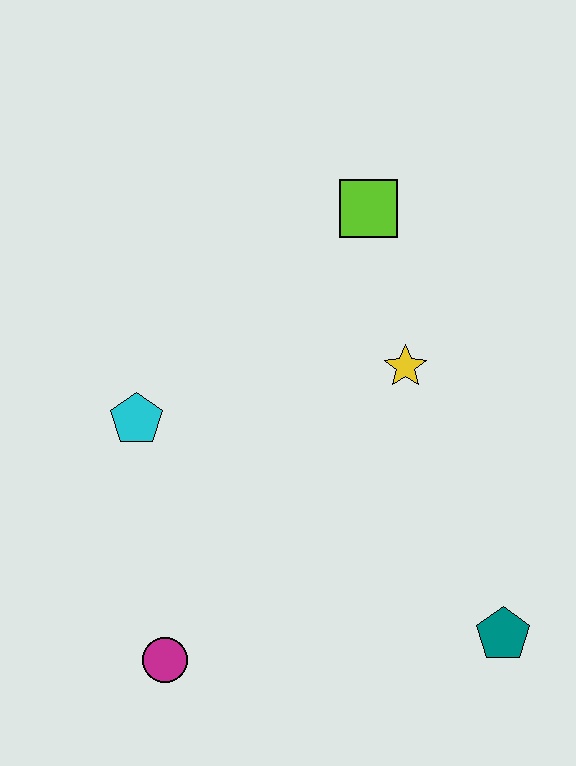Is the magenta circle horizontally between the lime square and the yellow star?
No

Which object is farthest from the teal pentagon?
The lime square is farthest from the teal pentagon.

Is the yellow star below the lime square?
Yes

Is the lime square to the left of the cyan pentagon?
No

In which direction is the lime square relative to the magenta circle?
The lime square is above the magenta circle.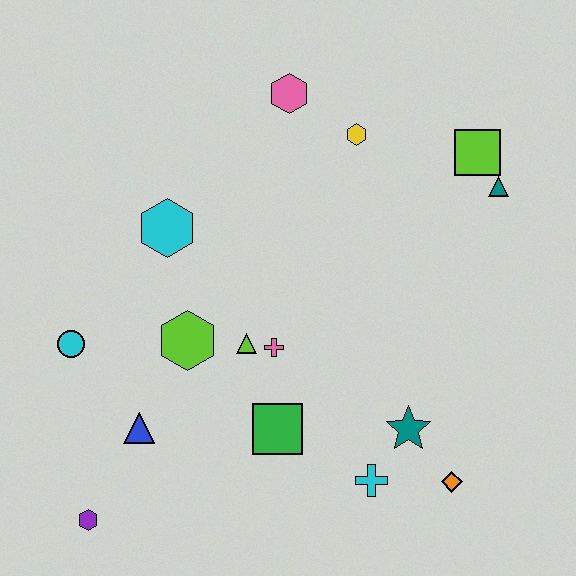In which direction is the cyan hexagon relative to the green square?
The cyan hexagon is above the green square.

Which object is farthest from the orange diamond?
The pink hexagon is farthest from the orange diamond.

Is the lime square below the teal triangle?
No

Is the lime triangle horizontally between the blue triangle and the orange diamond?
Yes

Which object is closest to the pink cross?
The lime triangle is closest to the pink cross.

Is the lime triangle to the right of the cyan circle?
Yes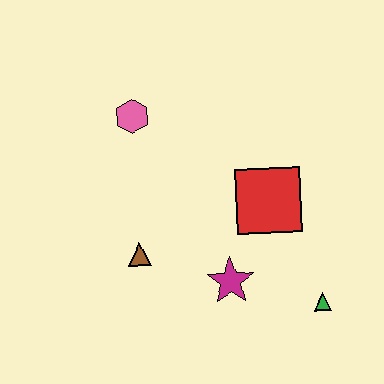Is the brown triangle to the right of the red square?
No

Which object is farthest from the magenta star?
The pink hexagon is farthest from the magenta star.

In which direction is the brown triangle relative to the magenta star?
The brown triangle is to the left of the magenta star.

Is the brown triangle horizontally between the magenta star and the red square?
No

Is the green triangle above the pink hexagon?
No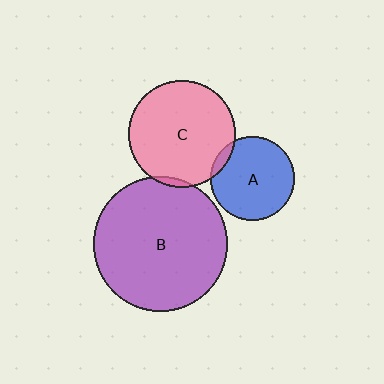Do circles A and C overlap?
Yes.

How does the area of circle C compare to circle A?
Approximately 1.6 times.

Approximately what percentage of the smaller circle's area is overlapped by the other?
Approximately 5%.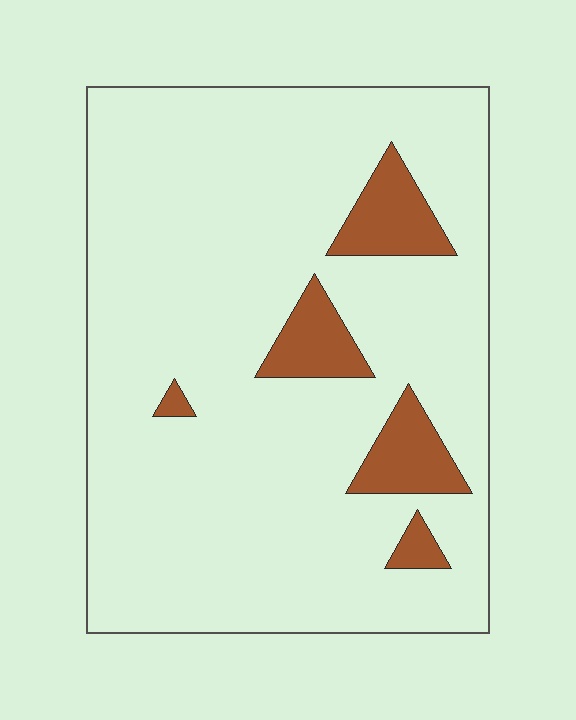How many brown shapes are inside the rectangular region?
5.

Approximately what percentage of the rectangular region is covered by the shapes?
Approximately 10%.